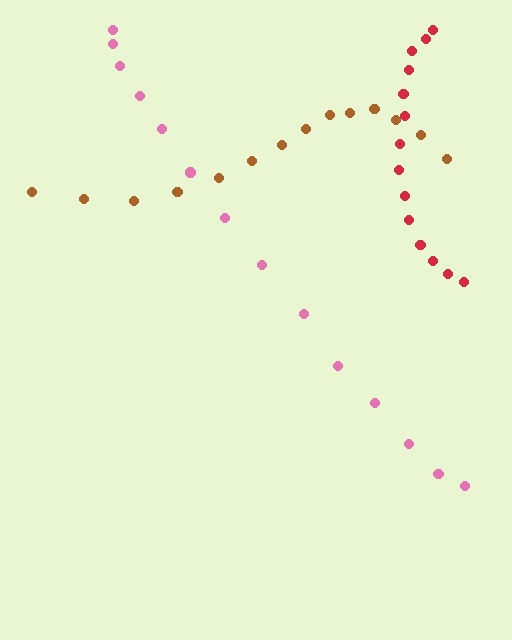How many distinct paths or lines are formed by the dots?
There are 3 distinct paths.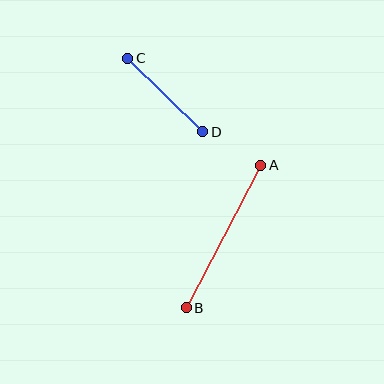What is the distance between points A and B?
The distance is approximately 161 pixels.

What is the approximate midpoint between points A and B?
The midpoint is at approximately (224, 236) pixels.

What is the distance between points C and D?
The distance is approximately 105 pixels.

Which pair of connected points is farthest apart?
Points A and B are farthest apart.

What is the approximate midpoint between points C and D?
The midpoint is at approximately (165, 95) pixels.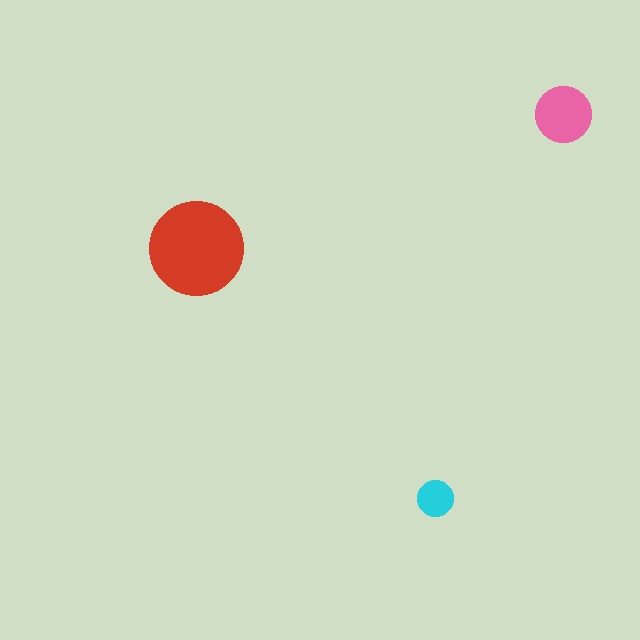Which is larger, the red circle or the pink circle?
The red one.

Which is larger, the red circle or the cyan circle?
The red one.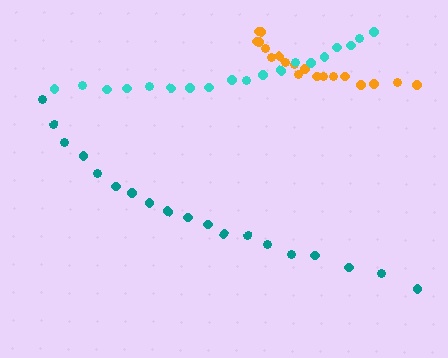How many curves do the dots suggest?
There are 3 distinct paths.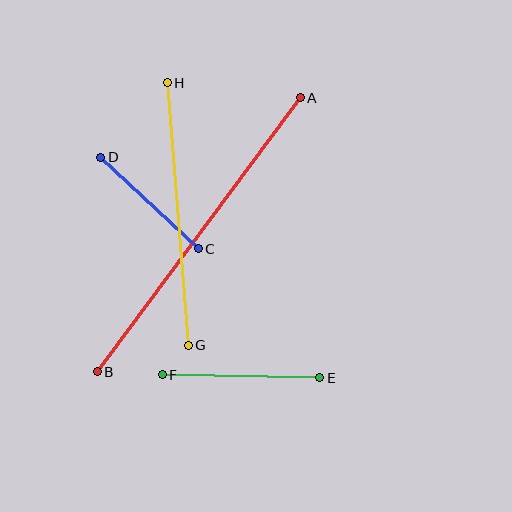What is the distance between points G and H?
The distance is approximately 263 pixels.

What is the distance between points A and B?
The distance is approximately 341 pixels.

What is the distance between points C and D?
The distance is approximately 133 pixels.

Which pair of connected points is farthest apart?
Points A and B are farthest apart.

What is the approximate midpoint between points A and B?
The midpoint is at approximately (199, 235) pixels.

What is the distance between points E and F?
The distance is approximately 157 pixels.